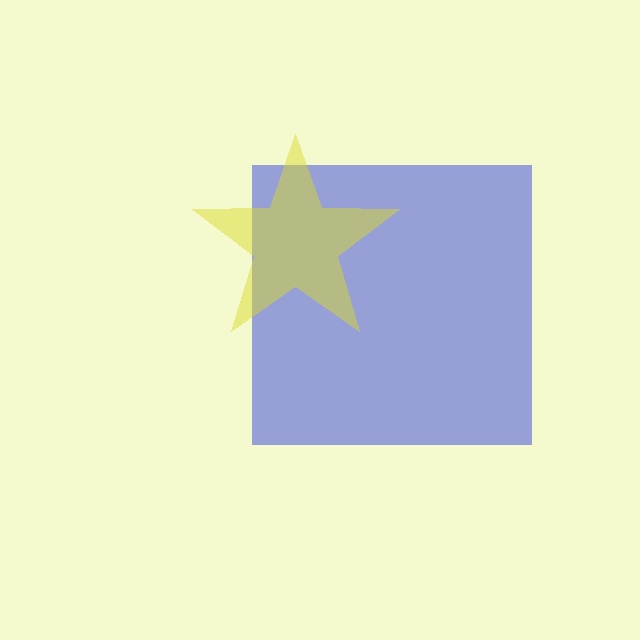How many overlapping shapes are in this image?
There are 2 overlapping shapes in the image.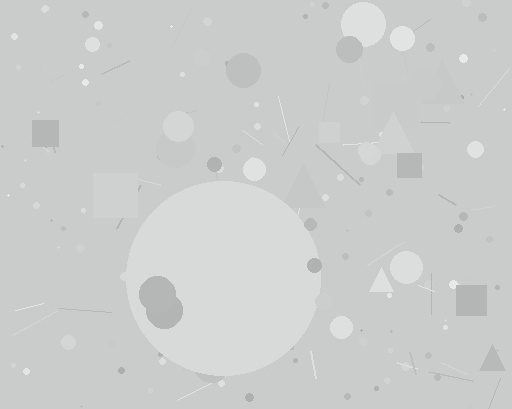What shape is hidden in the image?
A circle is hidden in the image.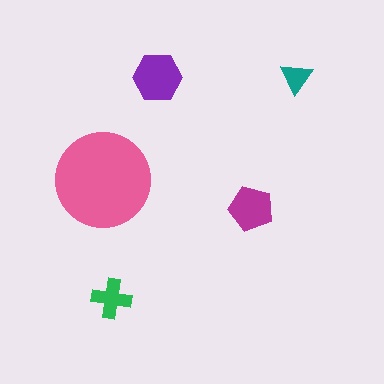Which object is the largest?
The pink circle.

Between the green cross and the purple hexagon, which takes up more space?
The purple hexagon.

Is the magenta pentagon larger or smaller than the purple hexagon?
Smaller.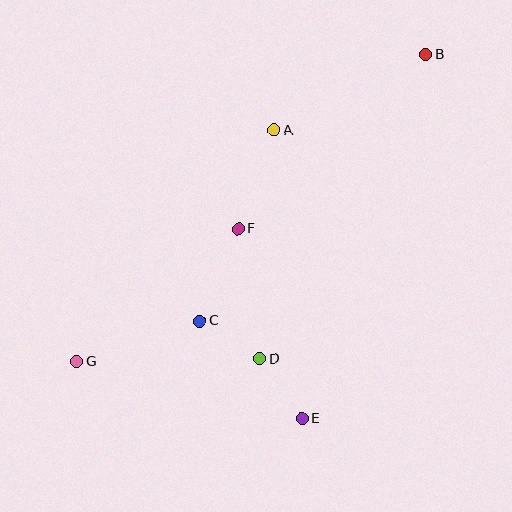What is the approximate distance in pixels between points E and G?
The distance between E and G is approximately 233 pixels.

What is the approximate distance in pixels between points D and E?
The distance between D and E is approximately 73 pixels.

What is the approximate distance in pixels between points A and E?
The distance between A and E is approximately 289 pixels.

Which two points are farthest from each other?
Points B and G are farthest from each other.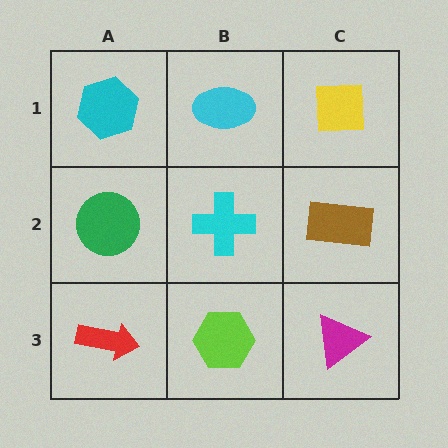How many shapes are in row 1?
3 shapes.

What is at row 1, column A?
A cyan hexagon.